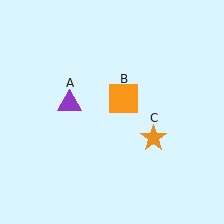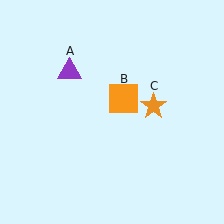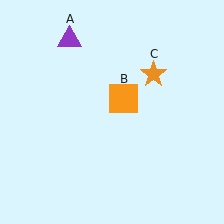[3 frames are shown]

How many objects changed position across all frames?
2 objects changed position: purple triangle (object A), orange star (object C).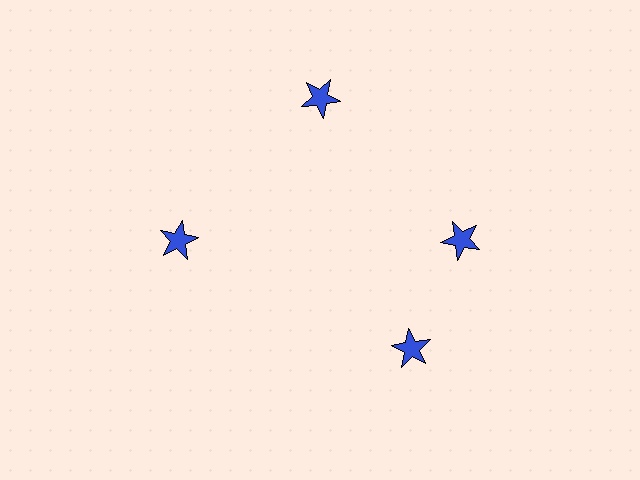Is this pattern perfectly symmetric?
No. The 4 blue stars are arranged in a ring, but one element near the 6 o'clock position is rotated out of alignment along the ring, breaking the 4-fold rotational symmetry.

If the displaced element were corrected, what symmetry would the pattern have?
It would have 4-fold rotational symmetry — the pattern would map onto itself every 90 degrees.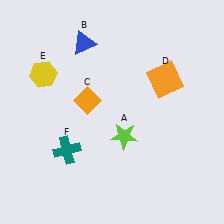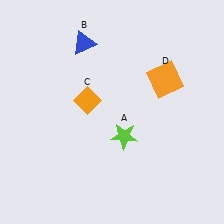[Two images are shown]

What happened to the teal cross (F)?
The teal cross (F) was removed in Image 2. It was in the bottom-left area of Image 1.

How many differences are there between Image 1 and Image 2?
There are 2 differences between the two images.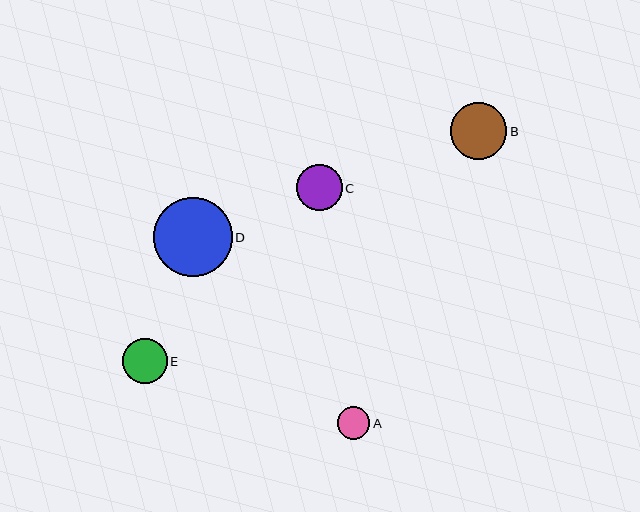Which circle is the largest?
Circle D is the largest with a size of approximately 78 pixels.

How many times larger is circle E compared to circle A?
Circle E is approximately 1.4 times the size of circle A.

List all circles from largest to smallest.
From largest to smallest: D, B, C, E, A.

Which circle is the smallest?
Circle A is the smallest with a size of approximately 33 pixels.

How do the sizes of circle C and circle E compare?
Circle C and circle E are approximately the same size.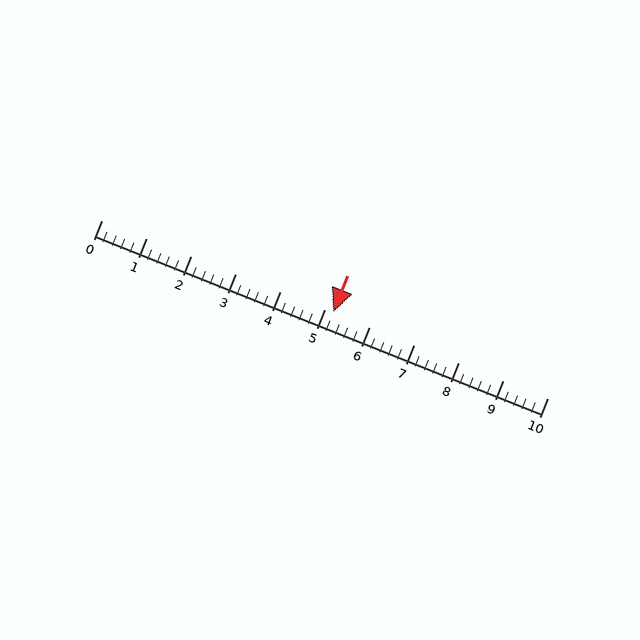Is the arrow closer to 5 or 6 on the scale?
The arrow is closer to 5.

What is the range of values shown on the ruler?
The ruler shows values from 0 to 10.